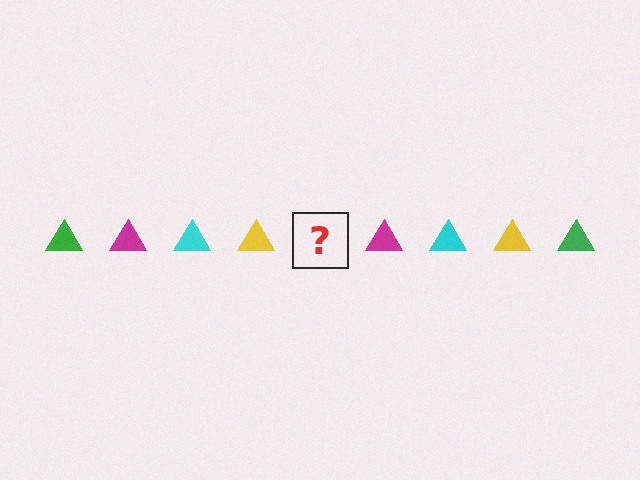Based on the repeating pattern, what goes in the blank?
The blank should be a green triangle.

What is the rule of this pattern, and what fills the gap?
The rule is that the pattern cycles through green, magenta, cyan, yellow triangles. The gap should be filled with a green triangle.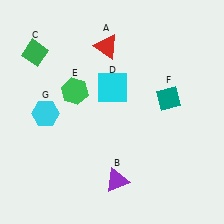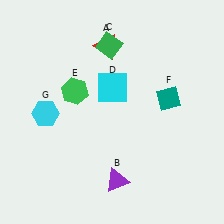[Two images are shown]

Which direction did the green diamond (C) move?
The green diamond (C) moved right.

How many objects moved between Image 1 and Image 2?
1 object moved between the two images.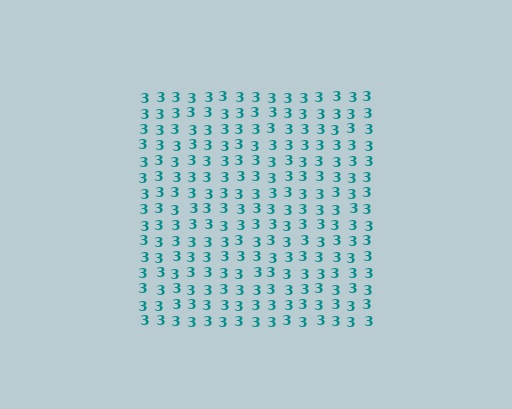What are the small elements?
The small elements are digit 3's.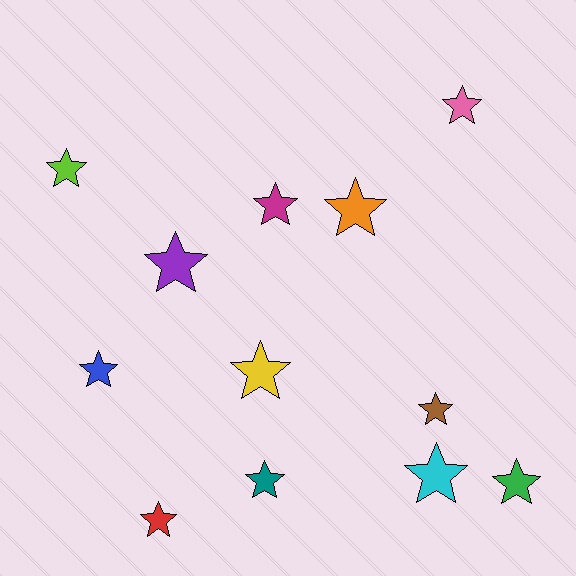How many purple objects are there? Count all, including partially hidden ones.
There is 1 purple object.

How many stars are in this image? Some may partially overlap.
There are 12 stars.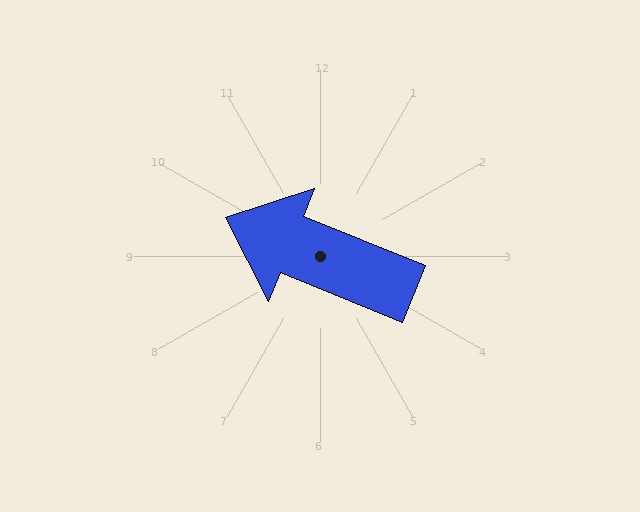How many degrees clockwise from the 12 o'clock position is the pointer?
Approximately 292 degrees.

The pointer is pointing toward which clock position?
Roughly 10 o'clock.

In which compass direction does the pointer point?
West.